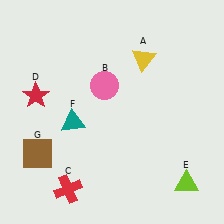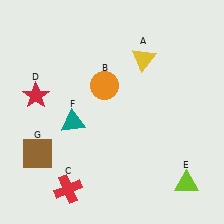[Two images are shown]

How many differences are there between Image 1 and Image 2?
There is 1 difference between the two images.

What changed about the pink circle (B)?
In Image 1, B is pink. In Image 2, it changed to orange.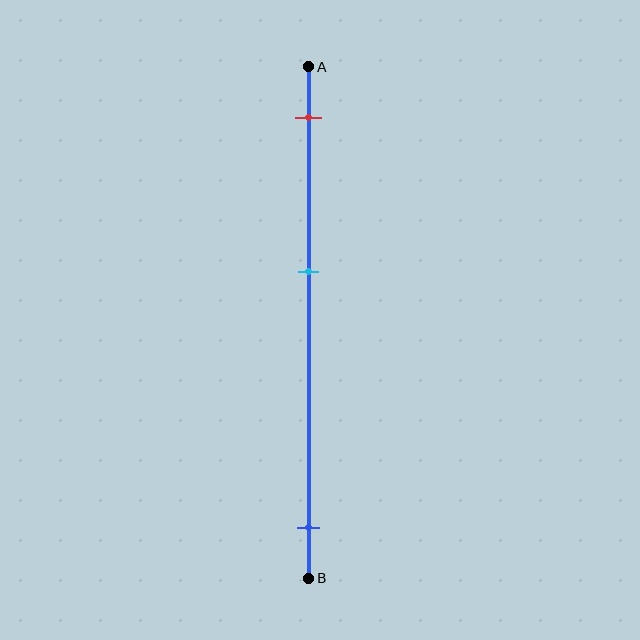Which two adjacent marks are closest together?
The red and cyan marks are the closest adjacent pair.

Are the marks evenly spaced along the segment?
No, the marks are not evenly spaced.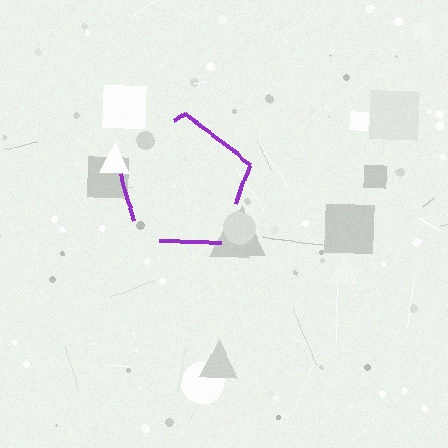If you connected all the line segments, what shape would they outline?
They would outline a pentagon.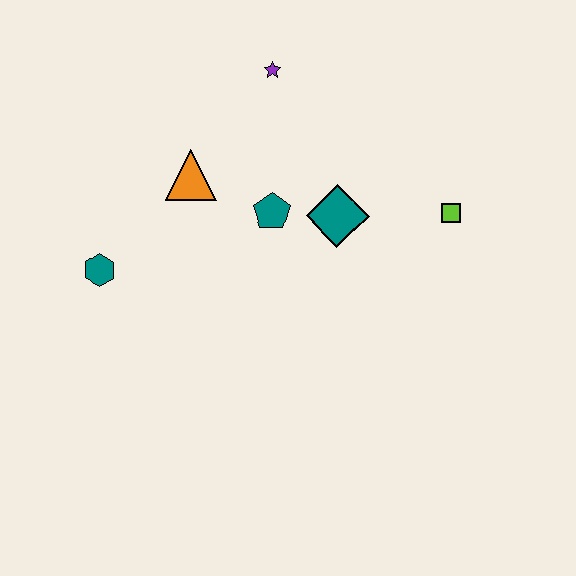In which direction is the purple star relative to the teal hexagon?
The purple star is above the teal hexagon.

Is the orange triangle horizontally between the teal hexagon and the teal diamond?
Yes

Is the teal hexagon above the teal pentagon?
No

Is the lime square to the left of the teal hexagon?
No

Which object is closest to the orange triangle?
The teal pentagon is closest to the orange triangle.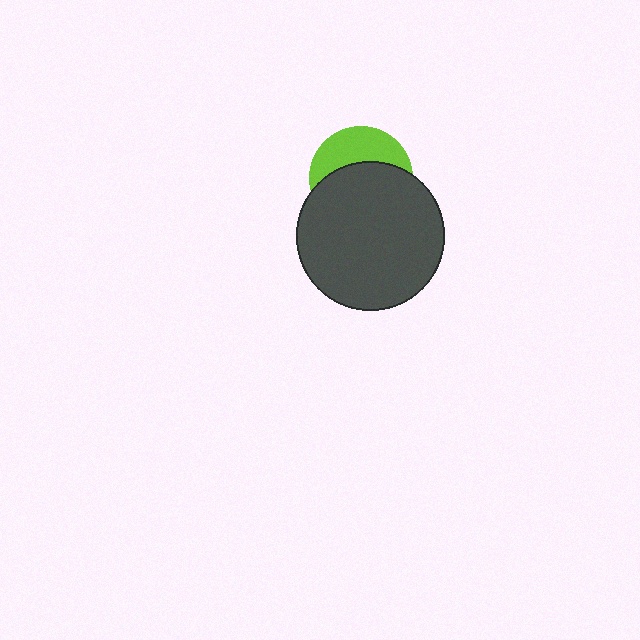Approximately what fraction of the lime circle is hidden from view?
Roughly 62% of the lime circle is hidden behind the dark gray circle.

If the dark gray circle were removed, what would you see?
You would see the complete lime circle.